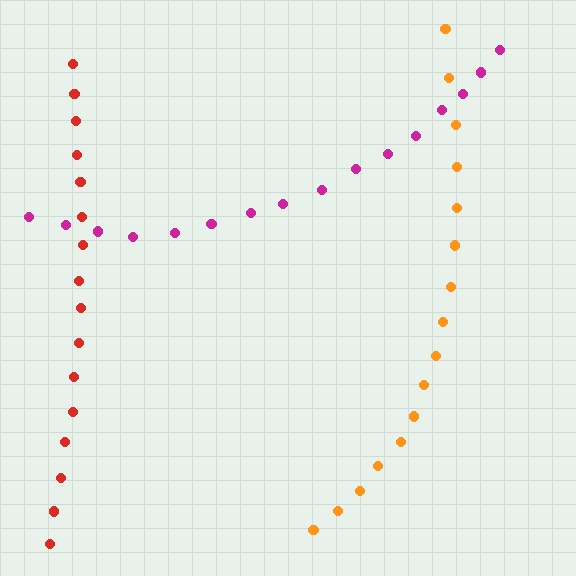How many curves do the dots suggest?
There are 3 distinct paths.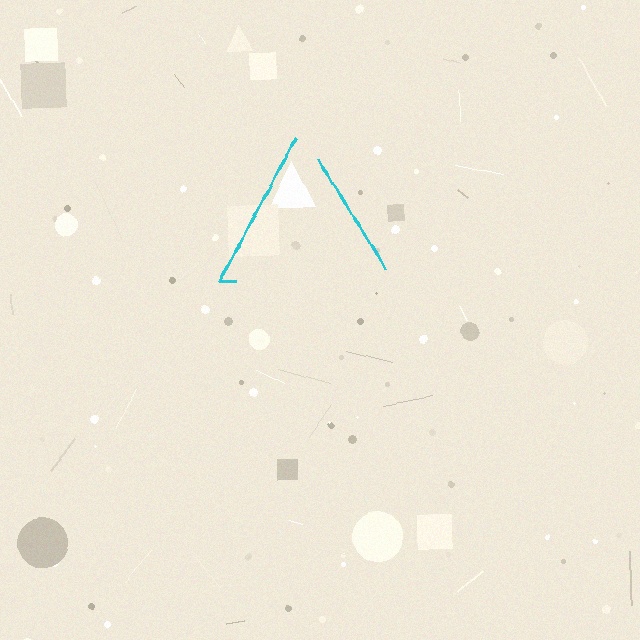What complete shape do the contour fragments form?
The contour fragments form a triangle.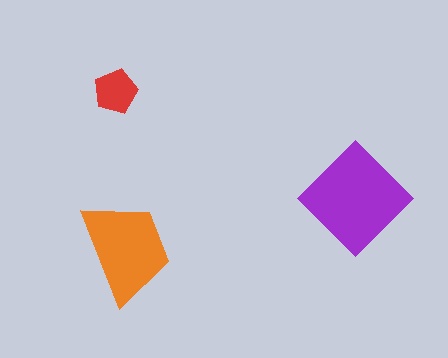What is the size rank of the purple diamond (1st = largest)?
1st.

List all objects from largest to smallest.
The purple diamond, the orange trapezoid, the red pentagon.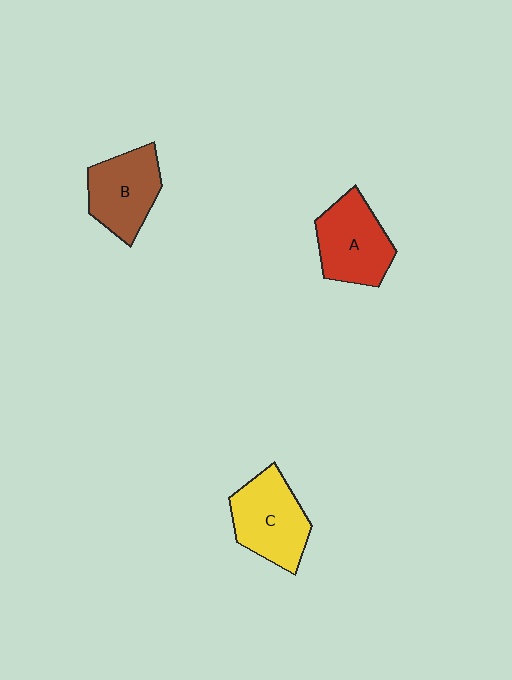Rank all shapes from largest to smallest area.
From largest to smallest: C (yellow), A (red), B (brown).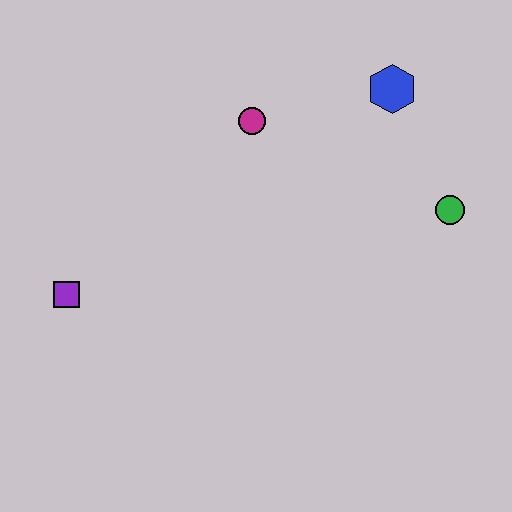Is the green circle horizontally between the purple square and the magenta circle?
No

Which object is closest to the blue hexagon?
The green circle is closest to the blue hexagon.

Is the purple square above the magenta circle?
No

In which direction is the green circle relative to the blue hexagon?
The green circle is below the blue hexagon.